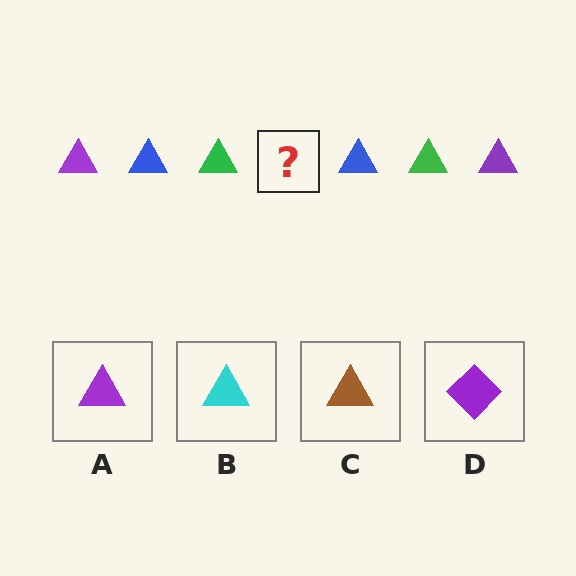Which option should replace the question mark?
Option A.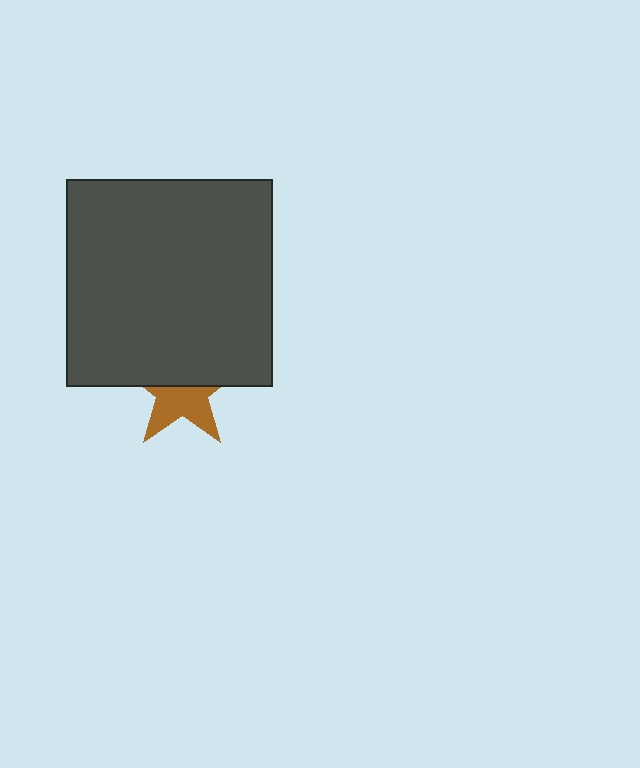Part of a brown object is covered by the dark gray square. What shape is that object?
It is a star.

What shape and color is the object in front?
The object in front is a dark gray square.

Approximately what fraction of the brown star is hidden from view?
Roughly 52% of the brown star is hidden behind the dark gray square.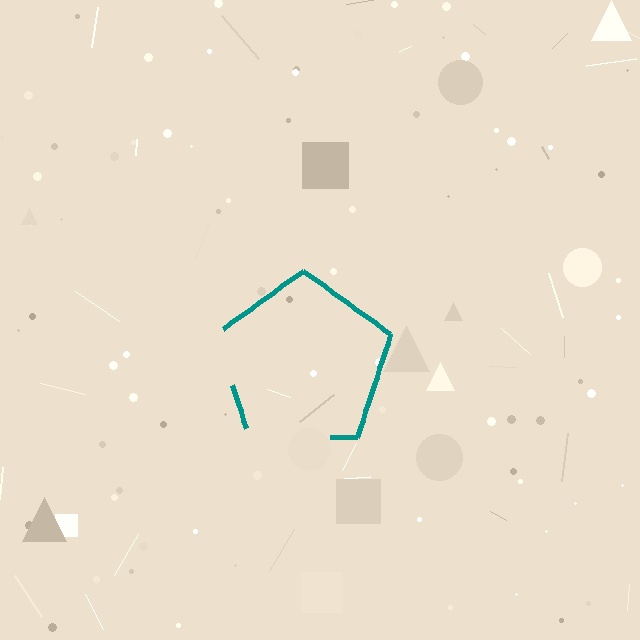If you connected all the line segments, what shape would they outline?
They would outline a pentagon.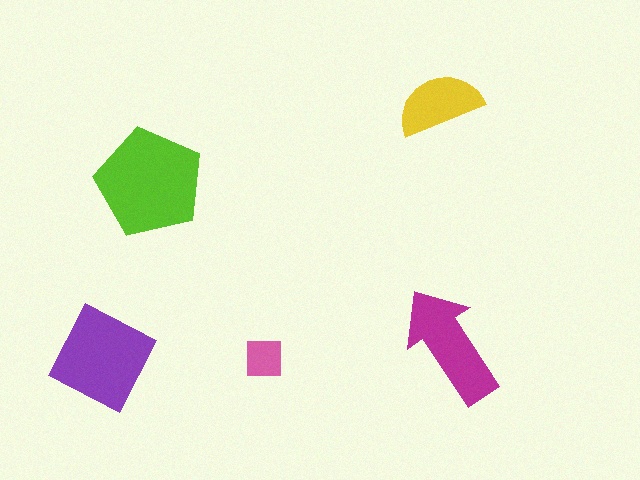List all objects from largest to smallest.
The lime pentagon, the purple diamond, the magenta arrow, the yellow semicircle, the pink square.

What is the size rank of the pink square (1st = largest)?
5th.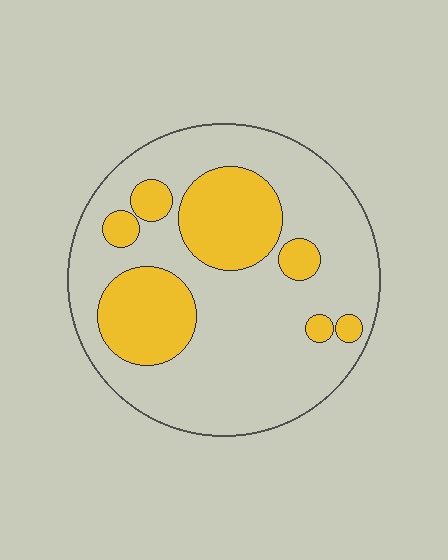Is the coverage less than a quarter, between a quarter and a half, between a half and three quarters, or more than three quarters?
Between a quarter and a half.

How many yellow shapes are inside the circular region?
7.